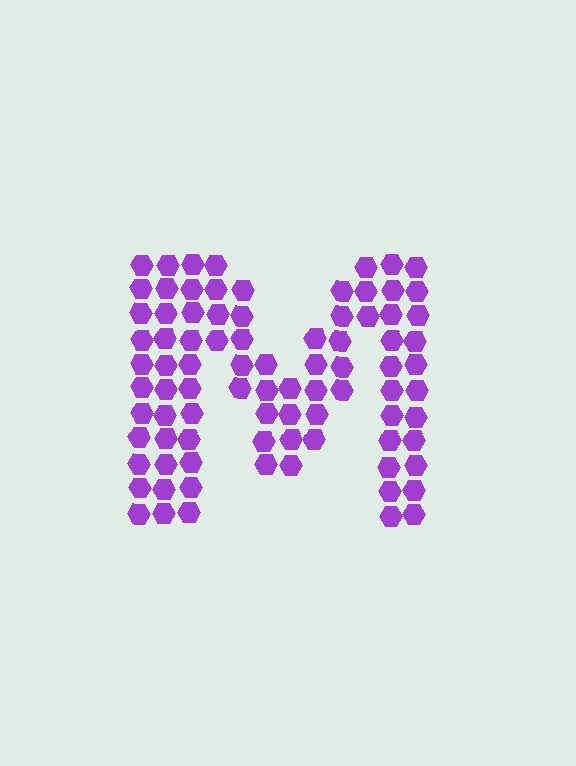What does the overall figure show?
The overall figure shows the letter M.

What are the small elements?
The small elements are hexagons.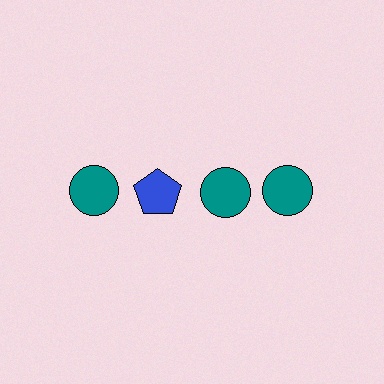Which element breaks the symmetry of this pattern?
The blue pentagon in the top row, second from left column breaks the symmetry. All other shapes are teal circles.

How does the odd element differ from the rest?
It differs in both color (blue instead of teal) and shape (pentagon instead of circle).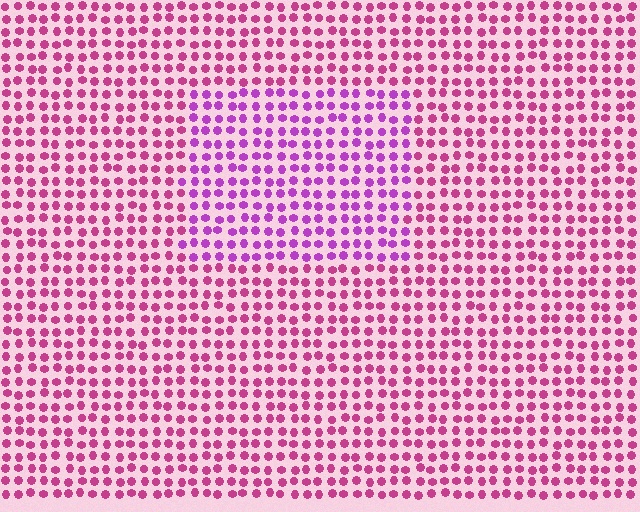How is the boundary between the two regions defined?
The boundary is defined purely by a slight shift in hue (about 31 degrees). Spacing, size, and orientation are identical on both sides.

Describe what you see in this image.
The image is filled with small magenta elements in a uniform arrangement. A rectangle-shaped region is visible where the elements are tinted to a slightly different hue, forming a subtle color boundary.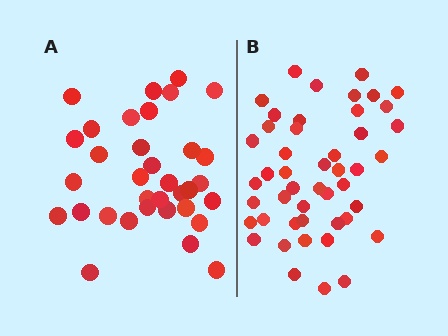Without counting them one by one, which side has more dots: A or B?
Region B (the right region) has more dots.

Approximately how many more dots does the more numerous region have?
Region B has approximately 15 more dots than region A.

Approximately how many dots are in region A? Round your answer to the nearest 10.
About 30 dots. (The exact count is 34, which rounds to 30.)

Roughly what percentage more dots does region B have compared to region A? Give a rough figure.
About 40% more.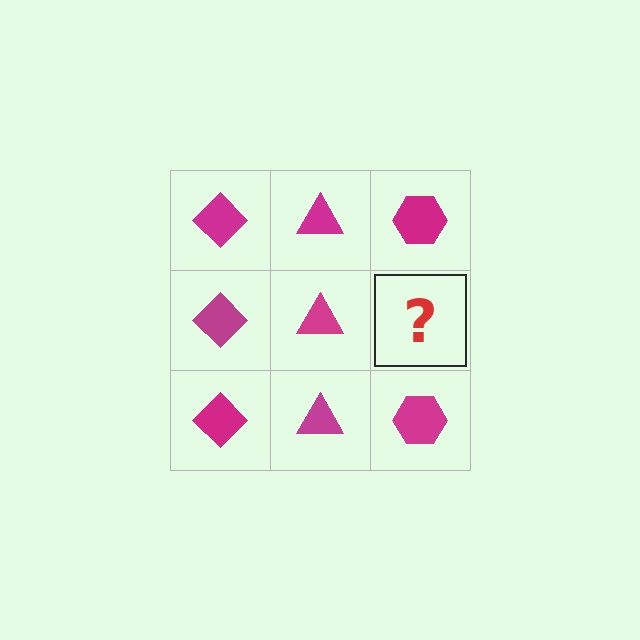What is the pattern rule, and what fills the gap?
The rule is that each column has a consistent shape. The gap should be filled with a magenta hexagon.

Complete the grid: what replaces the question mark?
The question mark should be replaced with a magenta hexagon.